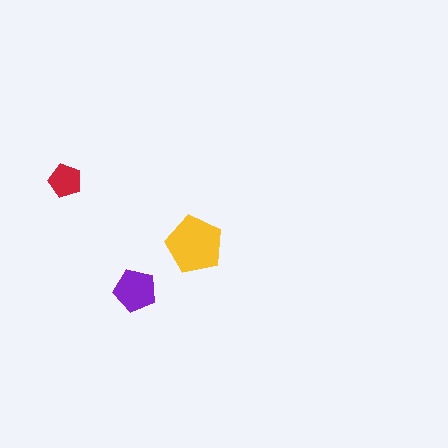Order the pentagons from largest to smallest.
the yellow one, the purple one, the red one.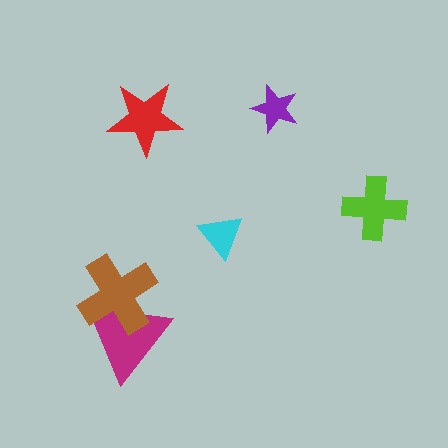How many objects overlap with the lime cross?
0 objects overlap with the lime cross.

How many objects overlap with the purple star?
0 objects overlap with the purple star.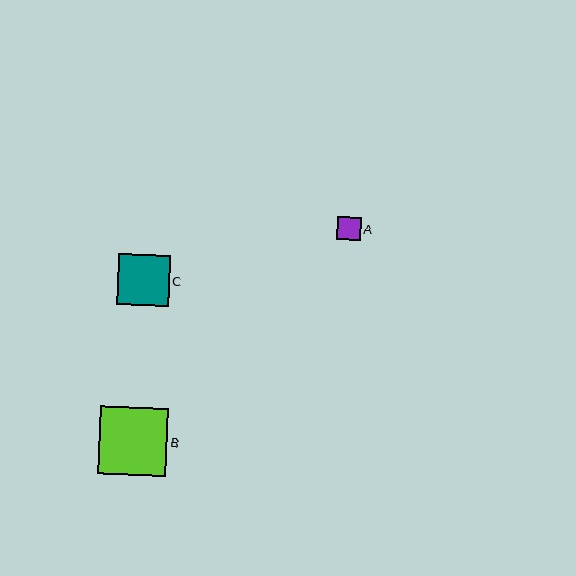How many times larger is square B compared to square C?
Square B is approximately 1.3 times the size of square C.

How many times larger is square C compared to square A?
Square C is approximately 2.2 times the size of square A.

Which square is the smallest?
Square A is the smallest with a size of approximately 24 pixels.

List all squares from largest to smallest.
From largest to smallest: B, C, A.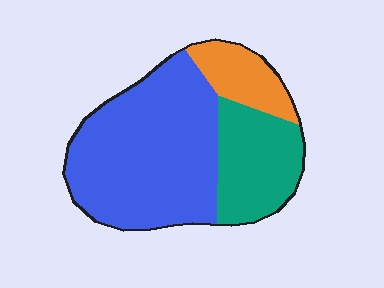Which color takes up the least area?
Orange, at roughly 15%.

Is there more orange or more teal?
Teal.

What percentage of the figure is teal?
Teal covers about 25% of the figure.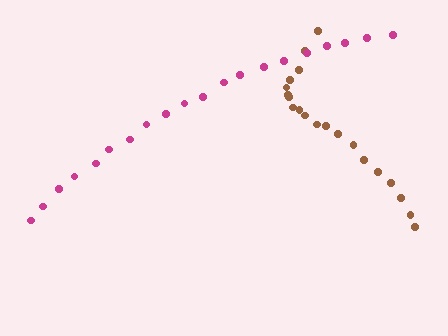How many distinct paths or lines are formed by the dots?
There are 2 distinct paths.